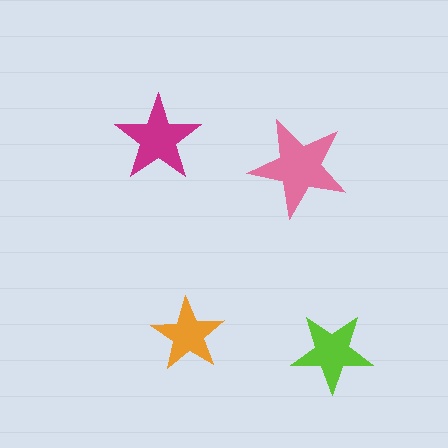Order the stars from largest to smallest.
the pink one, the magenta one, the lime one, the orange one.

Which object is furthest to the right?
The lime star is rightmost.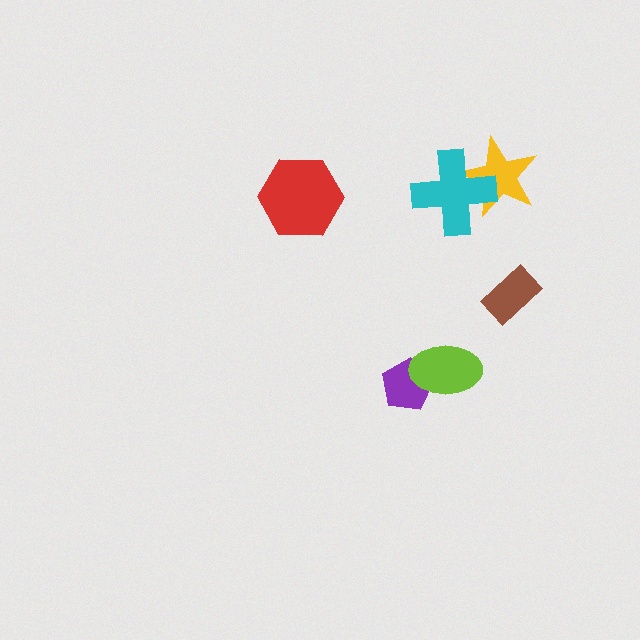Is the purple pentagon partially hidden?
Yes, it is partially covered by another shape.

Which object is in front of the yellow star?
The cyan cross is in front of the yellow star.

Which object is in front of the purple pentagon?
The lime ellipse is in front of the purple pentagon.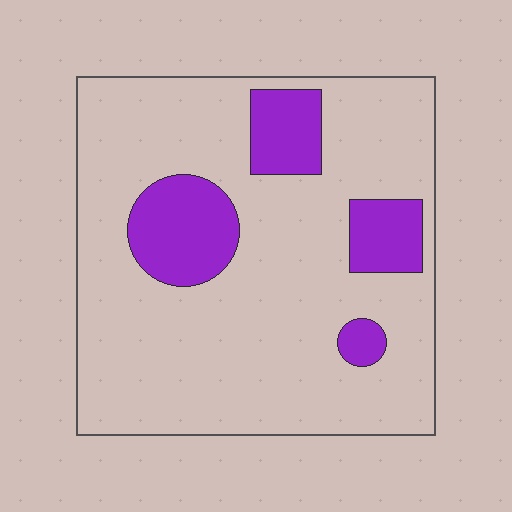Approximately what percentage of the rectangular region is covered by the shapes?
Approximately 20%.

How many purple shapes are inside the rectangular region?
4.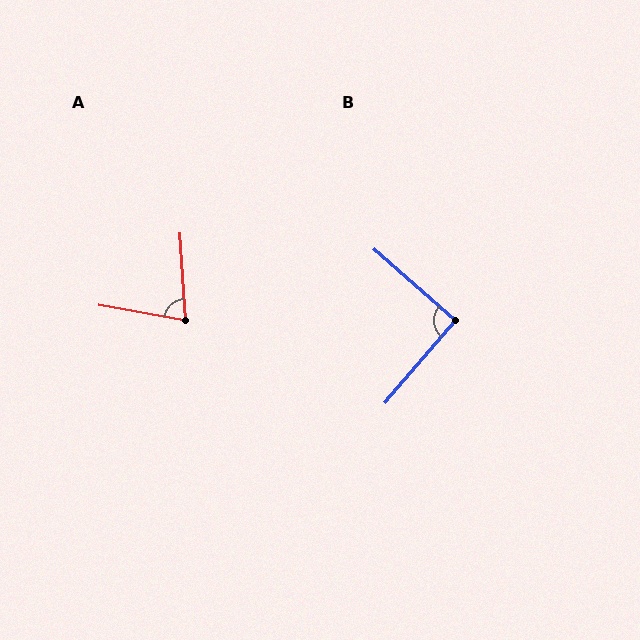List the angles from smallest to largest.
A (76°), B (91°).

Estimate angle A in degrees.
Approximately 76 degrees.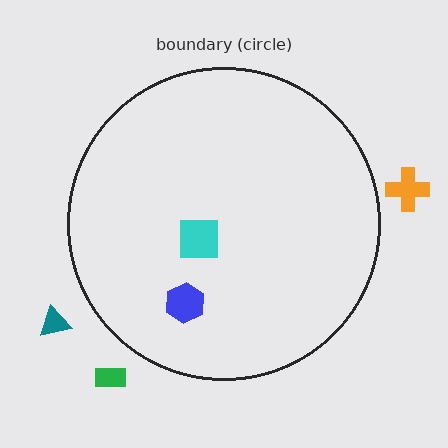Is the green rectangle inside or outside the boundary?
Outside.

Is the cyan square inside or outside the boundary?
Inside.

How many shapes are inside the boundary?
2 inside, 3 outside.